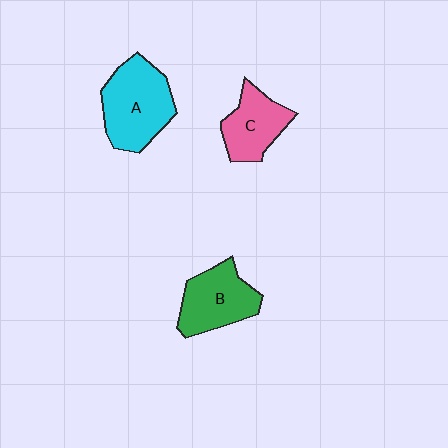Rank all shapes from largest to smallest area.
From largest to smallest: A (cyan), B (green), C (pink).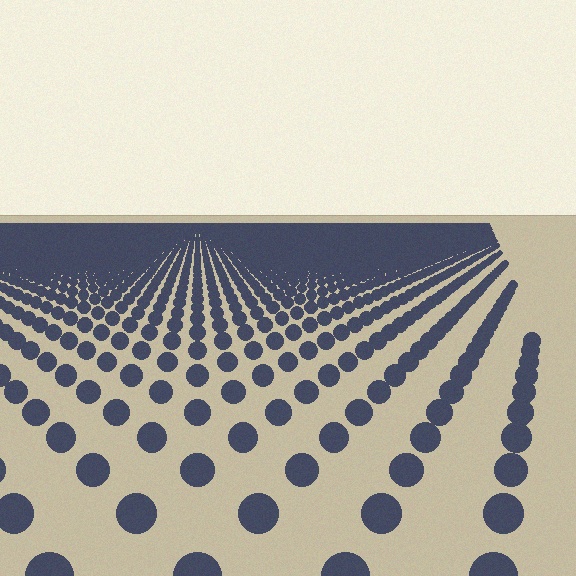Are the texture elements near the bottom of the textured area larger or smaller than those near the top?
Larger. Near the bottom, elements are closer to the viewer and appear at a bigger on-screen size.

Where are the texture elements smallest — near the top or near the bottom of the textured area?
Near the top.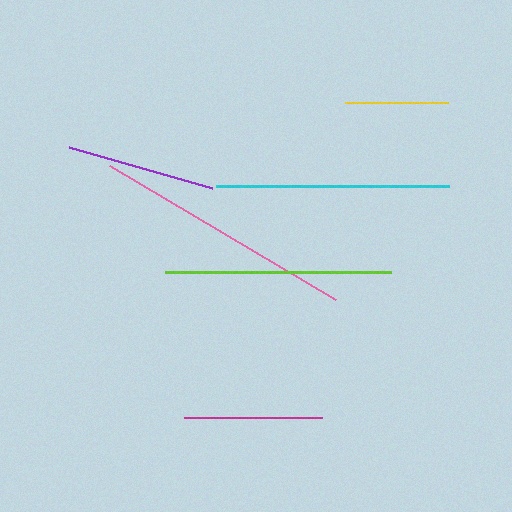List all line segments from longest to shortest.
From longest to shortest: pink, cyan, lime, purple, magenta, yellow.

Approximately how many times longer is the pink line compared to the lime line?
The pink line is approximately 1.2 times the length of the lime line.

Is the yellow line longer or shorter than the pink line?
The pink line is longer than the yellow line.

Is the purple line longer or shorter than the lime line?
The lime line is longer than the purple line.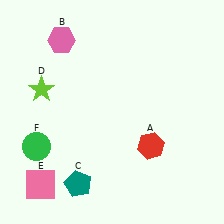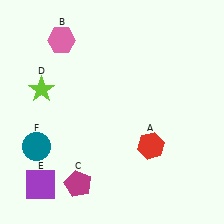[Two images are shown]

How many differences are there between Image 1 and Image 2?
There are 3 differences between the two images.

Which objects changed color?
C changed from teal to magenta. E changed from pink to purple. F changed from green to teal.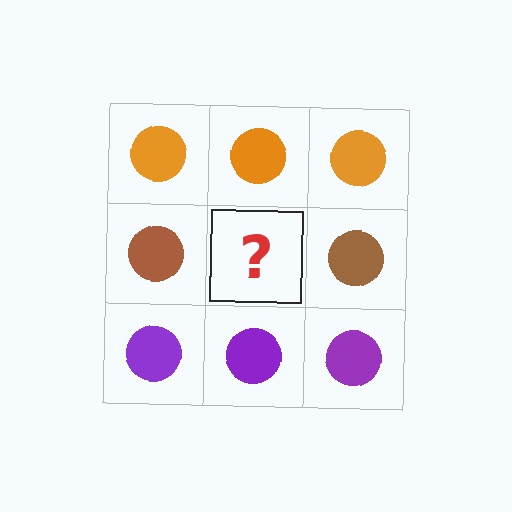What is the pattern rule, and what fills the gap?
The rule is that each row has a consistent color. The gap should be filled with a brown circle.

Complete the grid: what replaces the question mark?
The question mark should be replaced with a brown circle.